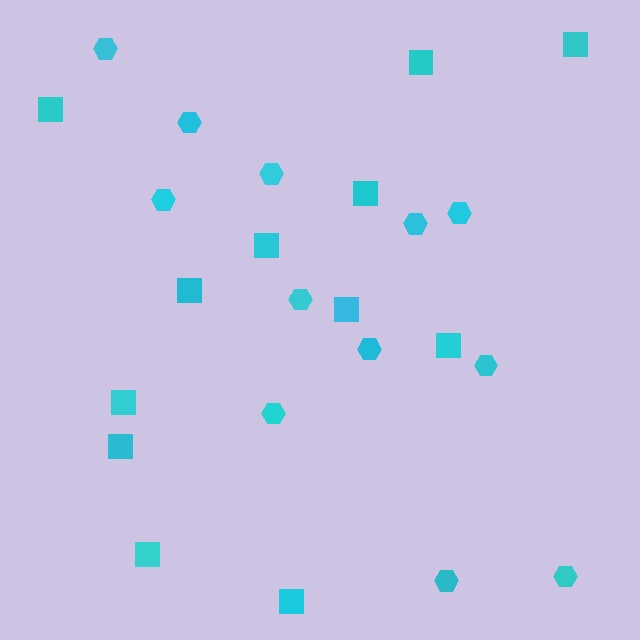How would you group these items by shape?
There are 2 groups: one group of squares (12) and one group of hexagons (12).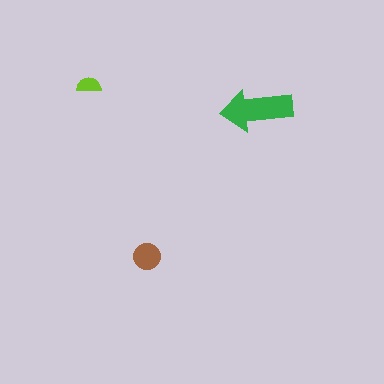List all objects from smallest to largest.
The lime semicircle, the brown circle, the green arrow.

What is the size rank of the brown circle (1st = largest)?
2nd.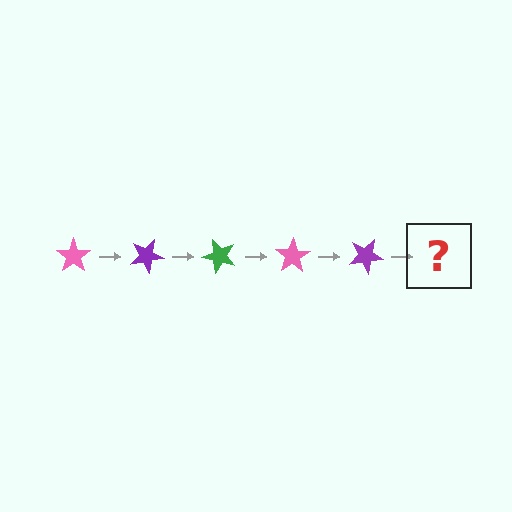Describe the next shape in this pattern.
It should be a green star, rotated 125 degrees from the start.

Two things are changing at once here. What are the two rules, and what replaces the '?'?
The two rules are that it rotates 25 degrees each step and the color cycles through pink, purple, and green. The '?' should be a green star, rotated 125 degrees from the start.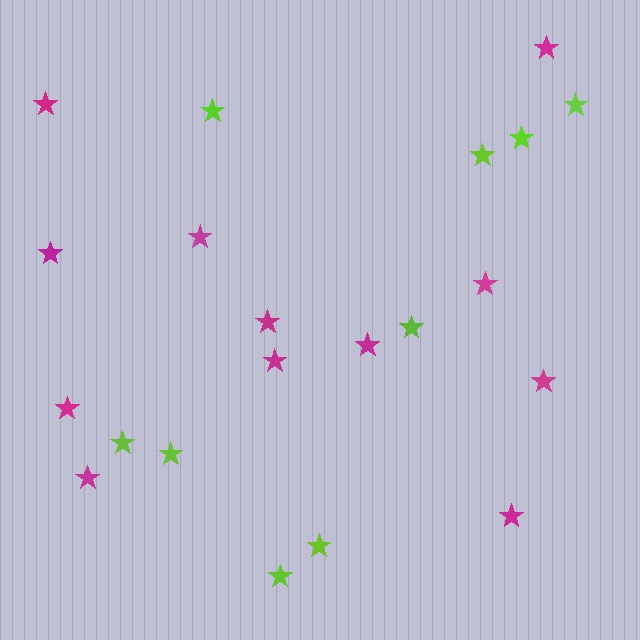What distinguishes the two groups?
There are 2 groups: one group of magenta stars (12) and one group of lime stars (9).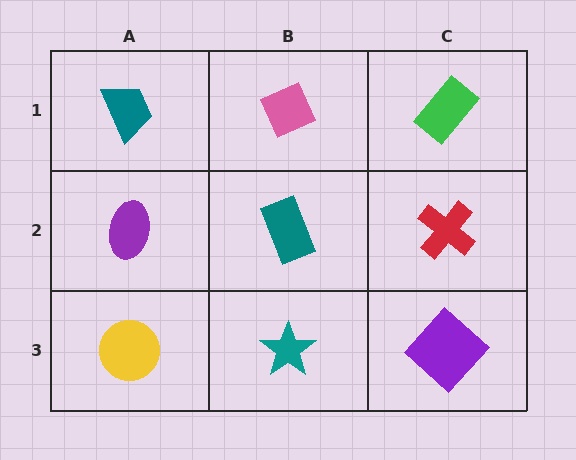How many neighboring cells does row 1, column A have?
2.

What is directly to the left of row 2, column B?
A purple ellipse.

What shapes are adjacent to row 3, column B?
A teal rectangle (row 2, column B), a yellow circle (row 3, column A), a purple diamond (row 3, column C).